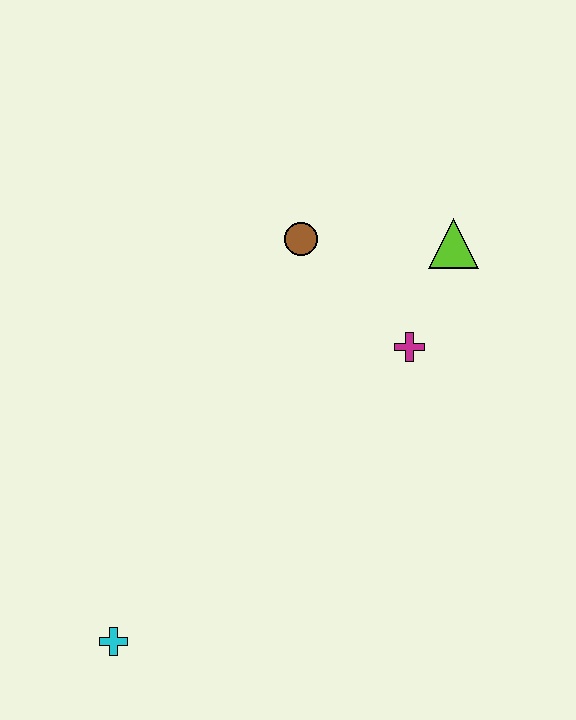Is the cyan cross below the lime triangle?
Yes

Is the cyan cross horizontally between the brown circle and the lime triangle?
No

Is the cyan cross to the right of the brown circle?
No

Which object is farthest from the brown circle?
The cyan cross is farthest from the brown circle.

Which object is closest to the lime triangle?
The magenta cross is closest to the lime triangle.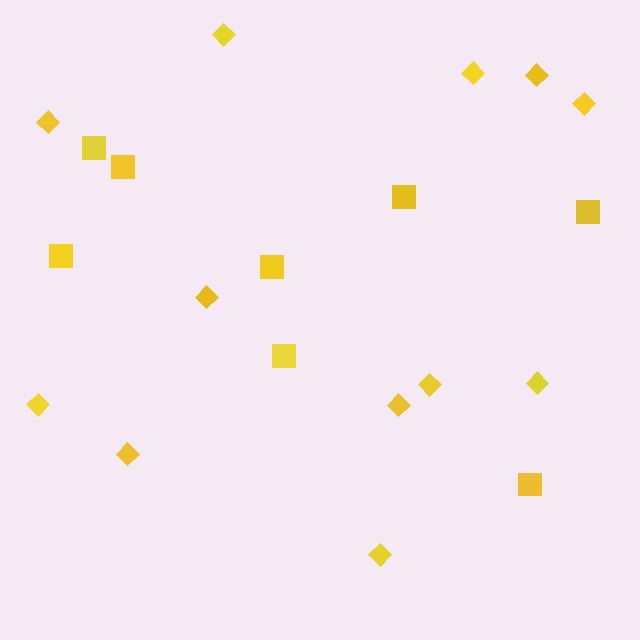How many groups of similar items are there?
There are 2 groups: one group of diamonds (12) and one group of squares (8).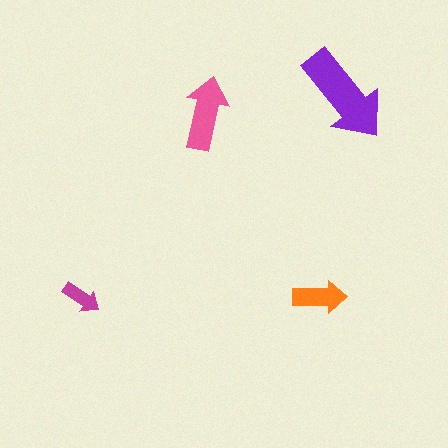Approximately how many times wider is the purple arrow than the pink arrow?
About 1.5 times wider.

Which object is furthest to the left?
The magenta arrow is leftmost.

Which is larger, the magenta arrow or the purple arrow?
The purple one.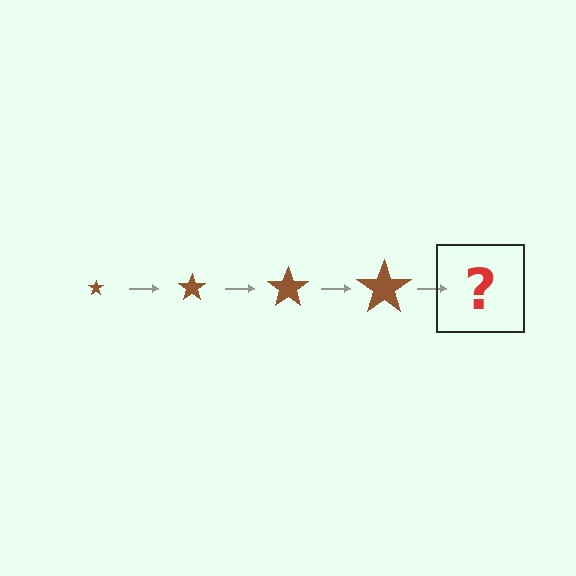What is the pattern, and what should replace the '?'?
The pattern is that the star gets progressively larger each step. The '?' should be a brown star, larger than the previous one.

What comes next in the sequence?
The next element should be a brown star, larger than the previous one.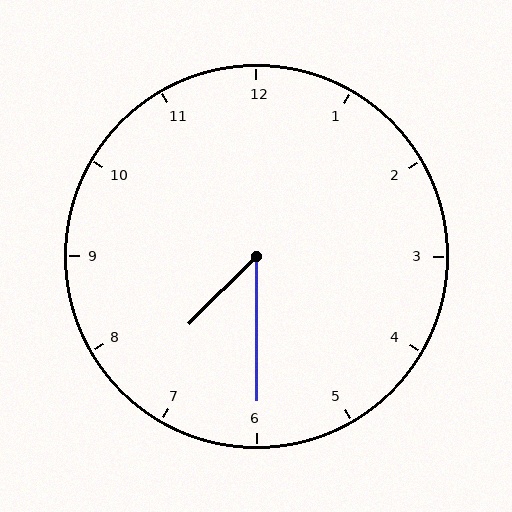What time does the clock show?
7:30.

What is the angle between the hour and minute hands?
Approximately 45 degrees.